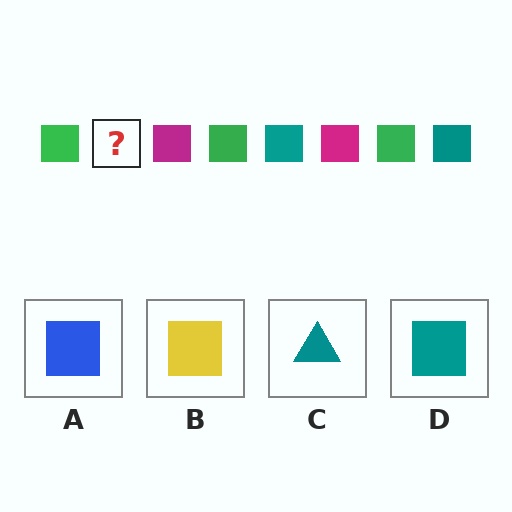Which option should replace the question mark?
Option D.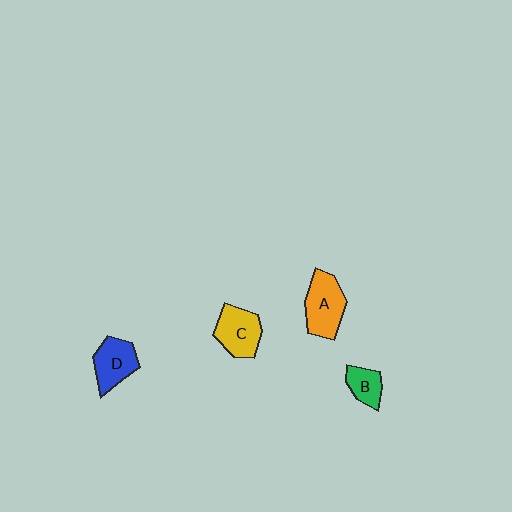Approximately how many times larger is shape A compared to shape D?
Approximately 1.2 times.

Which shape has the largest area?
Shape A (orange).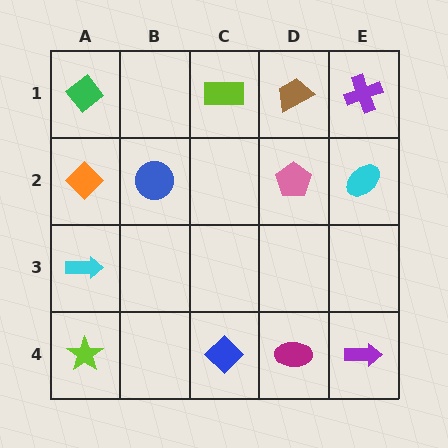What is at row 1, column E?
A purple cross.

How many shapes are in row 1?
4 shapes.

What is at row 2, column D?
A pink pentagon.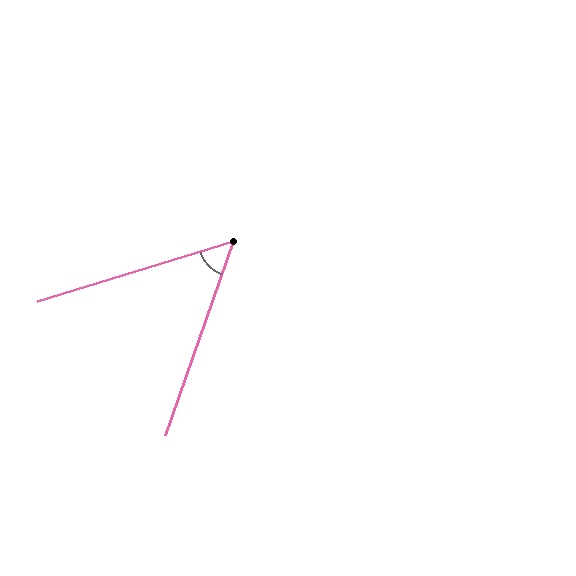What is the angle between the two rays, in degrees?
Approximately 54 degrees.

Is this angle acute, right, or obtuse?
It is acute.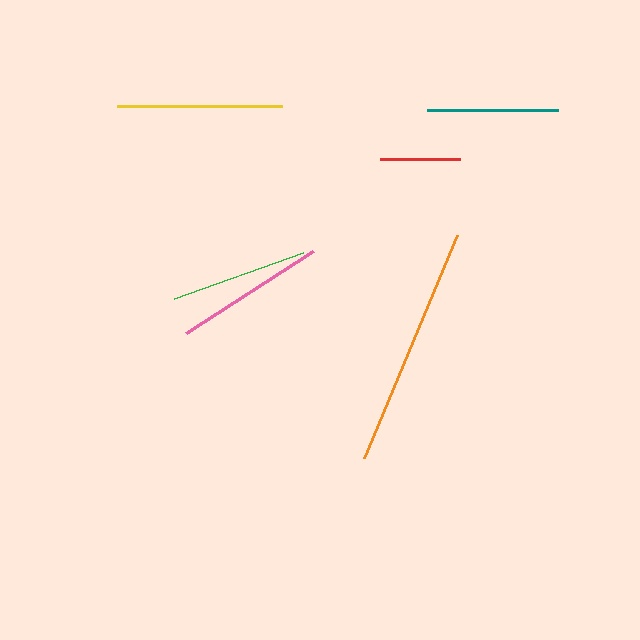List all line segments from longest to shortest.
From longest to shortest: orange, yellow, pink, green, teal, red.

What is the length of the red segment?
The red segment is approximately 80 pixels long.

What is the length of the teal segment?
The teal segment is approximately 131 pixels long.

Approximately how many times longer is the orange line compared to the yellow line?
The orange line is approximately 1.5 times the length of the yellow line.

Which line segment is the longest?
The orange line is the longest at approximately 241 pixels.